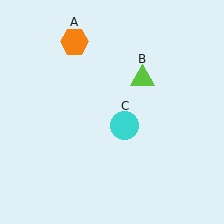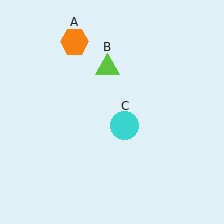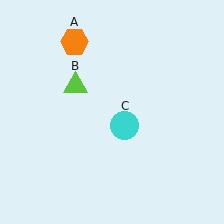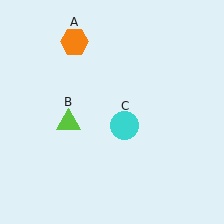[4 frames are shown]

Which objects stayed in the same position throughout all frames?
Orange hexagon (object A) and cyan circle (object C) remained stationary.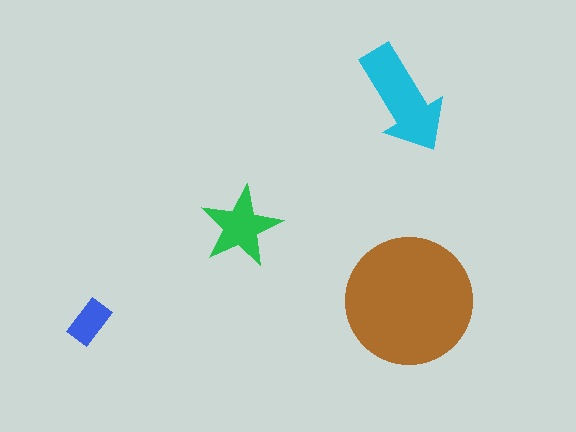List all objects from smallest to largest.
The blue rectangle, the green star, the cyan arrow, the brown circle.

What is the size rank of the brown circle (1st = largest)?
1st.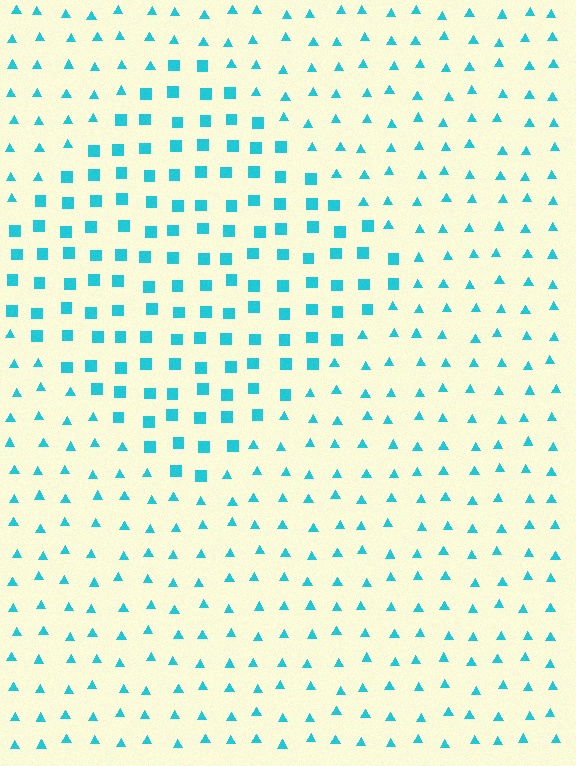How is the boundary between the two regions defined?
The boundary is defined by a change in element shape: squares inside vs. triangles outside. All elements share the same color and spacing.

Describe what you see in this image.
The image is filled with small cyan elements arranged in a uniform grid. A diamond-shaped region contains squares, while the surrounding area contains triangles. The boundary is defined purely by the change in element shape.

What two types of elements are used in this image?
The image uses squares inside the diamond region and triangles outside it.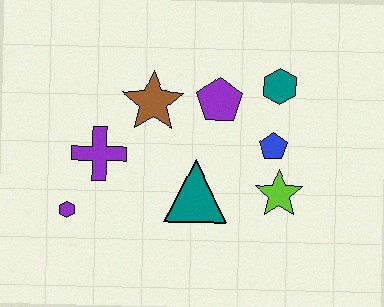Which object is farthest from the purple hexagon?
The teal hexagon is farthest from the purple hexagon.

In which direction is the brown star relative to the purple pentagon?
The brown star is to the left of the purple pentagon.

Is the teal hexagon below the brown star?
No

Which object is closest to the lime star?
The blue pentagon is closest to the lime star.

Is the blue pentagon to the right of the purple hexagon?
Yes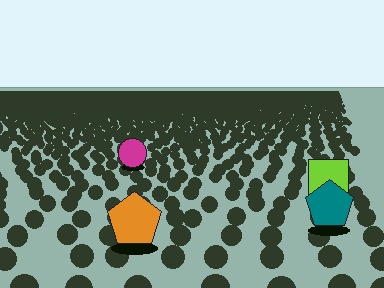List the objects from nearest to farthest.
From nearest to farthest: the orange pentagon, the teal pentagon, the lime square, the magenta circle.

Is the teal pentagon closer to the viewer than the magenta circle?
Yes. The teal pentagon is closer — you can tell from the texture gradient: the ground texture is coarser near it.